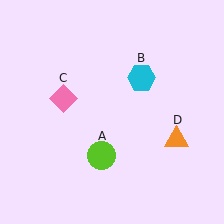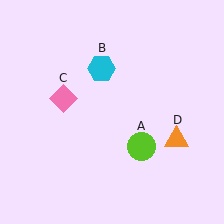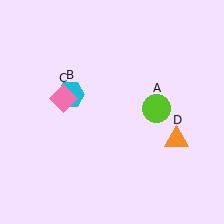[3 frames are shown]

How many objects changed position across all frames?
2 objects changed position: lime circle (object A), cyan hexagon (object B).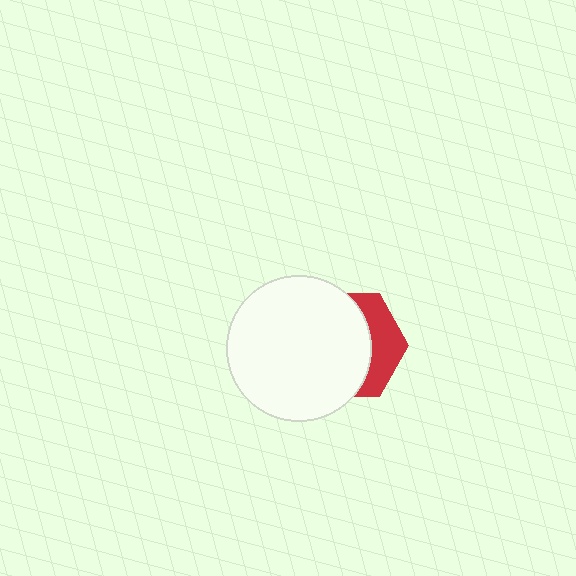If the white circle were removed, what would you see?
You would see the complete red hexagon.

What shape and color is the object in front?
The object in front is a white circle.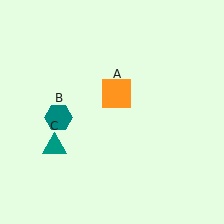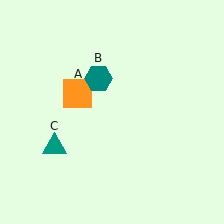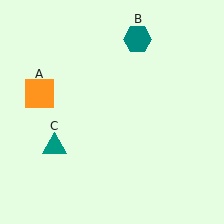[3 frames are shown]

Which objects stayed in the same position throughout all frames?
Teal triangle (object C) remained stationary.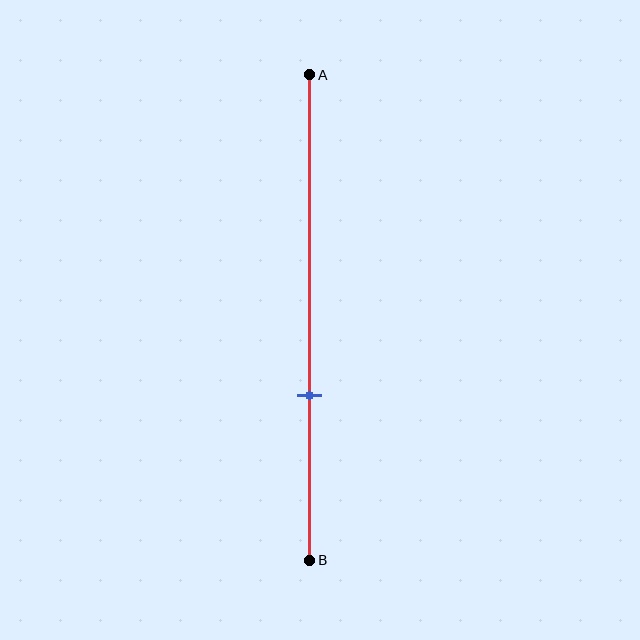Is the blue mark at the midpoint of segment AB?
No, the mark is at about 65% from A, not at the 50% midpoint.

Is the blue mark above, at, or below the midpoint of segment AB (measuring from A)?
The blue mark is below the midpoint of segment AB.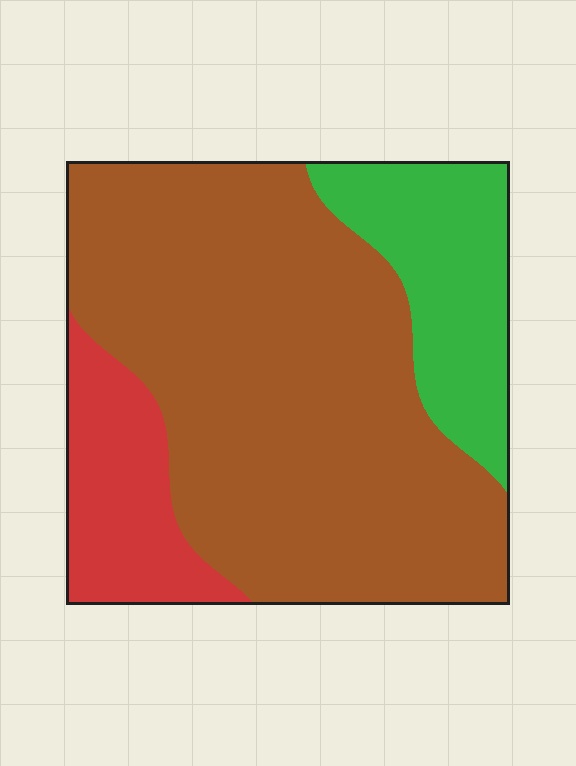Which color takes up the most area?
Brown, at roughly 65%.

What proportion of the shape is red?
Red takes up about one eighth (1/8) of the shape.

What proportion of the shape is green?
Green covers 18% of the shape.